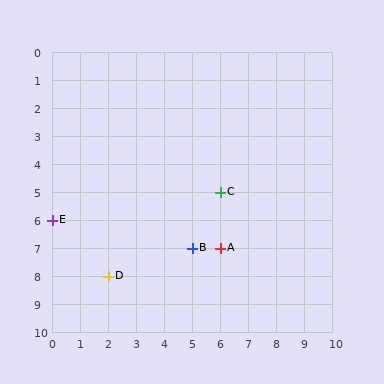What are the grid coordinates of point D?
Point D is at grid coordinates (2, 8).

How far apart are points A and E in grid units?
Points A and E are 6 columns and 1 row apart (about 6.1 grid units diagonally).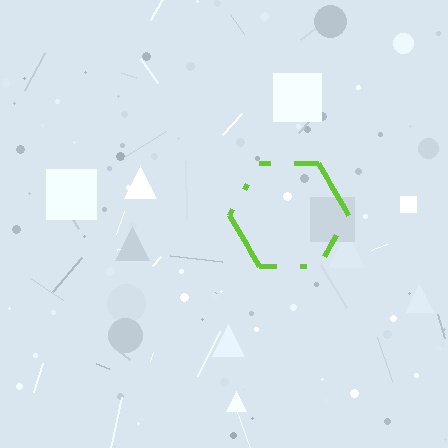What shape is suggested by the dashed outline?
The dashed outline suggests a hexagon.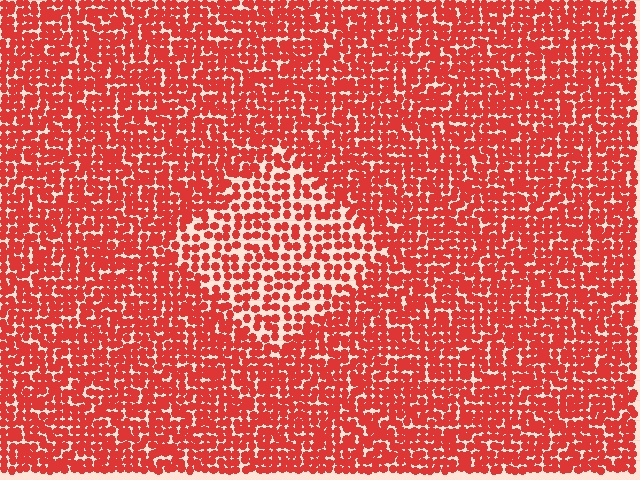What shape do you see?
I see a diamond.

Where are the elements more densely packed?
The elements are more densely packed outside the diamond boundary.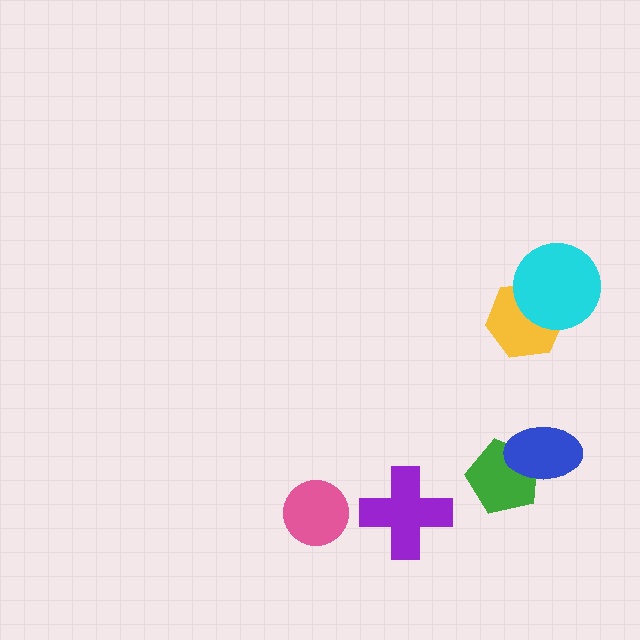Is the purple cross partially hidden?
No, no other shape covers it.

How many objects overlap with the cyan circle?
1 object overlaps with the cyan circle.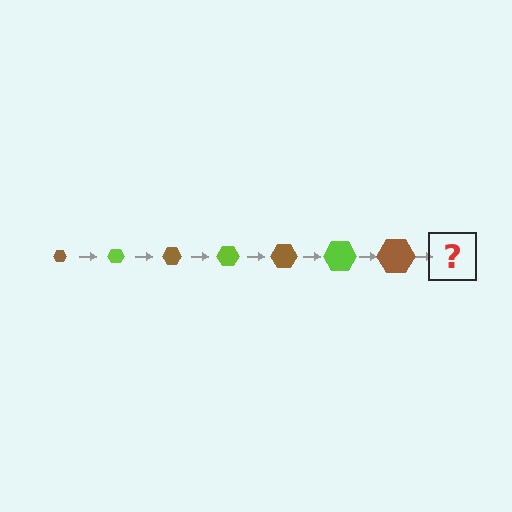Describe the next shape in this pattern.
It should be a lime hexagon, larger than the previous one.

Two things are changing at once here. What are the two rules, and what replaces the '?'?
The two rules are that the hexagon grows larger each step and the color cycles through brown and lime. The '?' should be a lime hexagon, larger than the previous one.